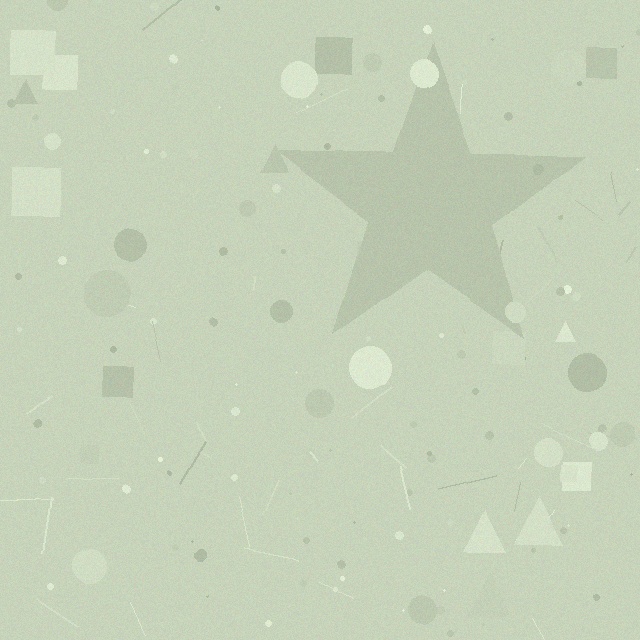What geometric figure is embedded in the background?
A star is embedded in the background.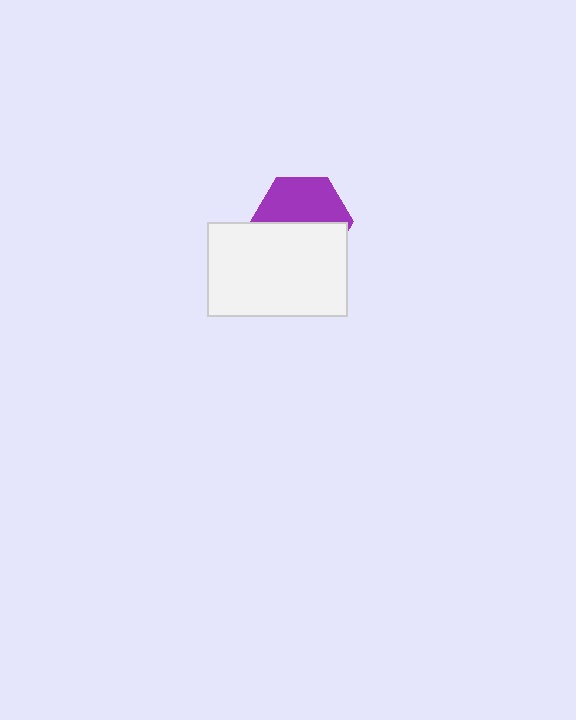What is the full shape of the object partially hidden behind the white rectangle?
The partially hidden object is a purple hexagon.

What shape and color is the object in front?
The object in front is a white rectangle.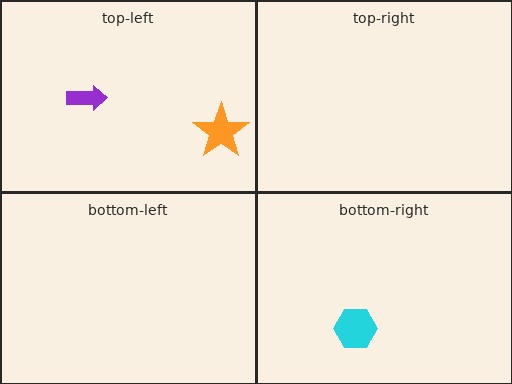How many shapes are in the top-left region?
2.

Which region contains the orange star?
The top-left region.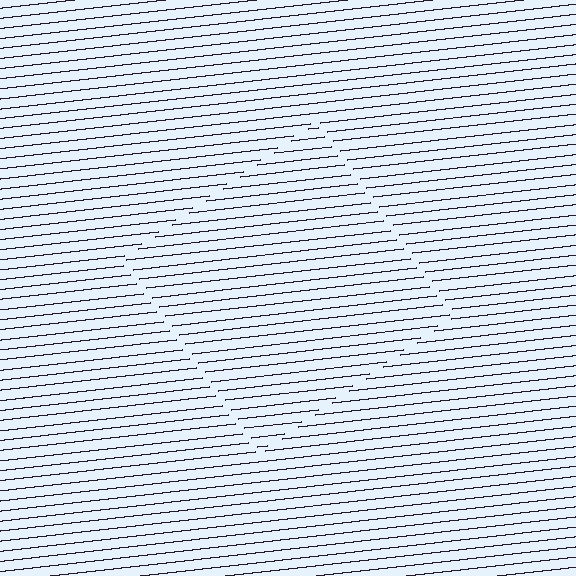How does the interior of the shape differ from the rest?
The interior of the shape contains the same grating, shifted by half a period — the contour is defined by the phase discontinuity where line-ends from the inner and outer gratings abut.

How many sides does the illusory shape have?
4 sides — the line-ends trace a square.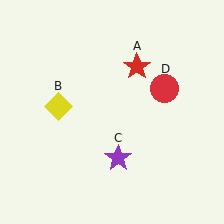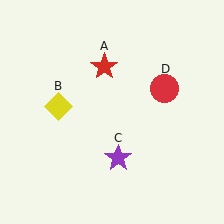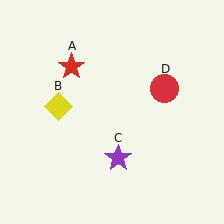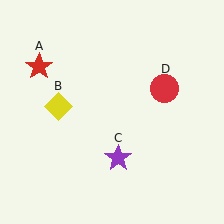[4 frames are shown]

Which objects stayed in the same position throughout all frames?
Yellow diamond (object B) and purple star (object C) and red circle (object D) remained stationary.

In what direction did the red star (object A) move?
The red star (object A) moved left.